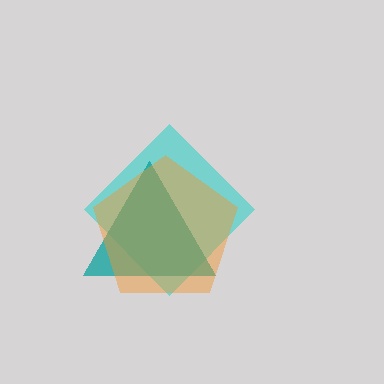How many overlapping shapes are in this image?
There are 3 overlapping shapes in the image.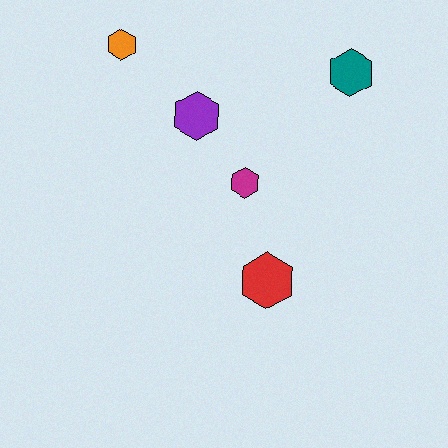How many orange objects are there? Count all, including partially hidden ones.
There is 1 orange object.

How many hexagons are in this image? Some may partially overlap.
There are 5 hexagons.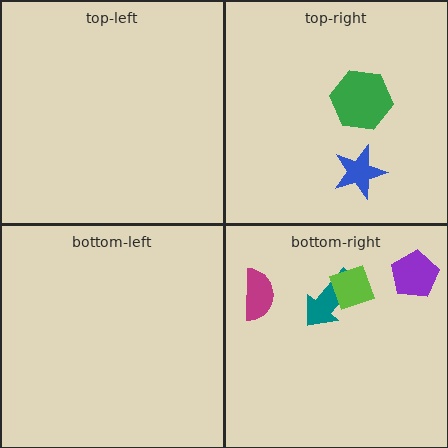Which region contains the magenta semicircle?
The bottom-right region.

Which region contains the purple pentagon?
The bottom-right region.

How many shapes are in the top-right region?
2.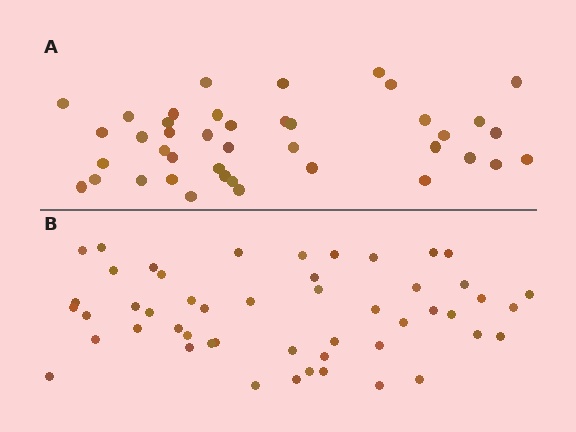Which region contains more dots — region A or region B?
Region B (the bottom region) has more dots.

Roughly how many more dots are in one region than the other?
Region B has roughly 8 or so more dots than region A.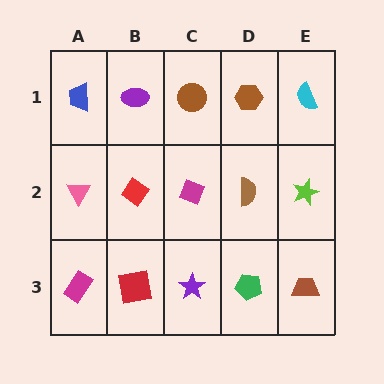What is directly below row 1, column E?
A lime star.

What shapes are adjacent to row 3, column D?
A brown semicircle (row 2, column D), a purple star (row 3, column C), a brown trapezoid (row 3, column E).